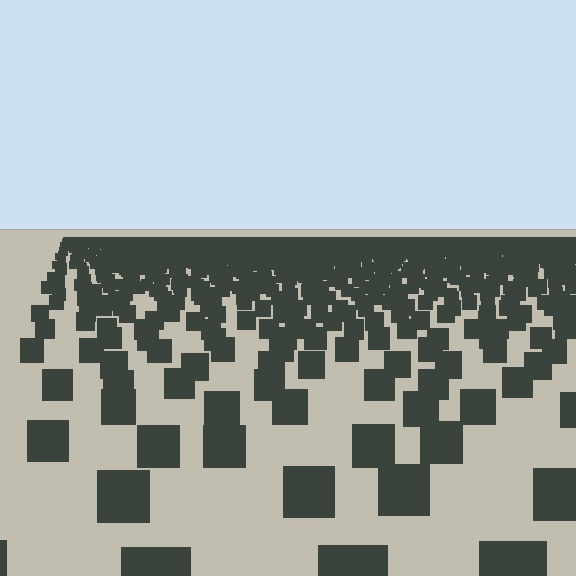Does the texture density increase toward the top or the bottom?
Density increases toward the top.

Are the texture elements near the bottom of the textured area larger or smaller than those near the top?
Larger. Near the bottom, elements are closer to the viewer and appear at a bigger on-screen size.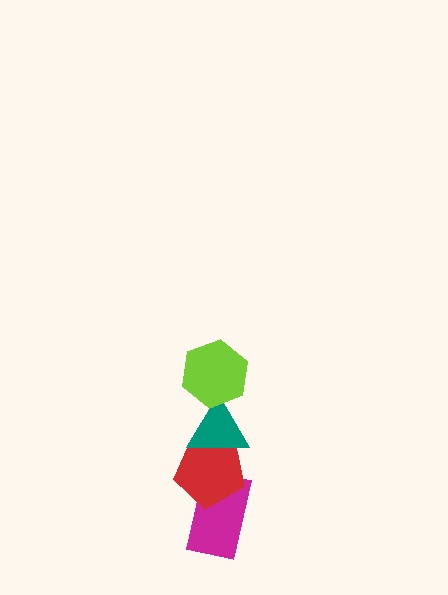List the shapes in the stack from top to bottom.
From top to bottom: the lime hexagon, the teal triangle, the red pentagon, the magenta rectangle.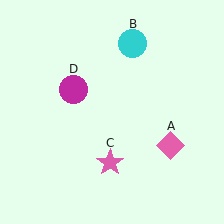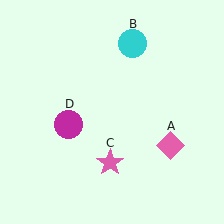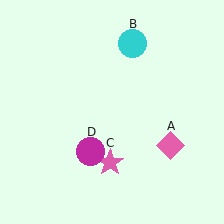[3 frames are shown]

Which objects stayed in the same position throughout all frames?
Pink diamond (object A) and cyan circle (object B) and pink star (object C) remained stationary.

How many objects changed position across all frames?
1 object changed position: magenta circle (object D).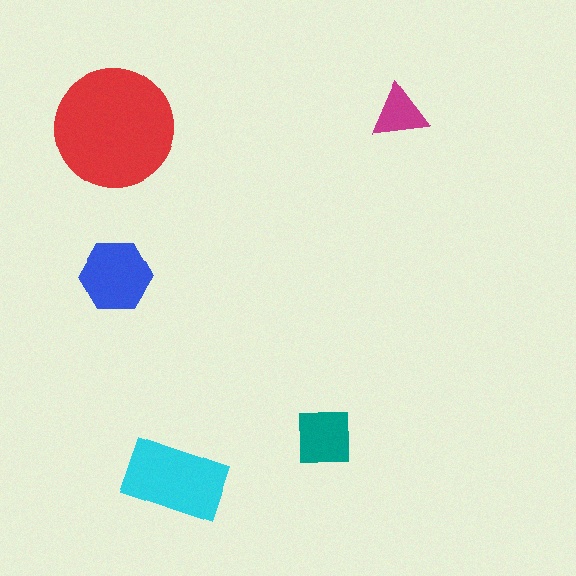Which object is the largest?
The red circle.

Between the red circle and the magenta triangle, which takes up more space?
The red circle.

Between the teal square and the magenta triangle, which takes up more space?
The teal square.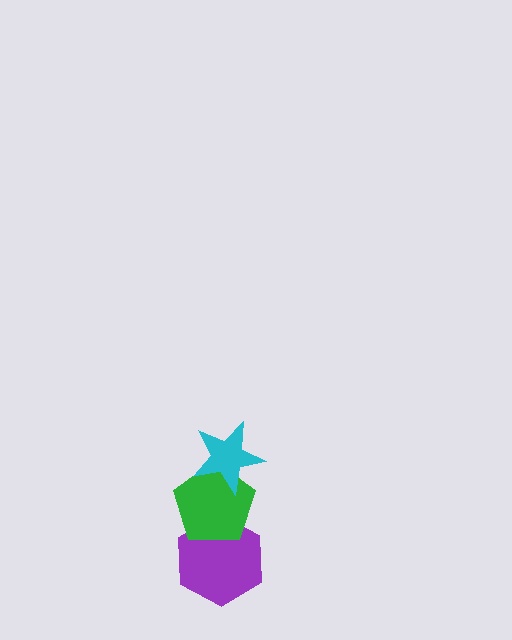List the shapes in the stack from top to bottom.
From top to bottom: the cyan star, the green pentagon, the purple hexagon.